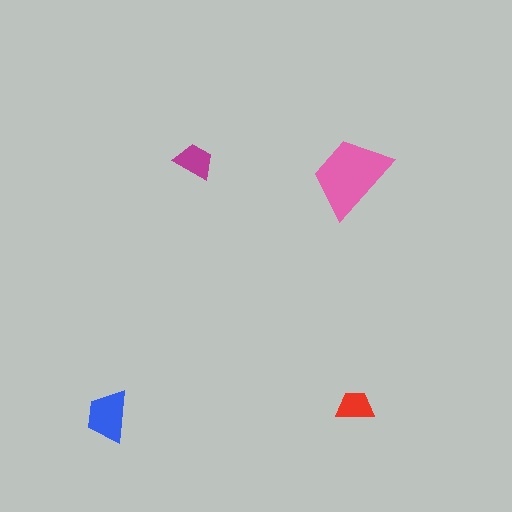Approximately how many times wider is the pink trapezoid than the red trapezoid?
About 2 times wider.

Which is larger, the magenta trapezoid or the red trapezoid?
The magenta one.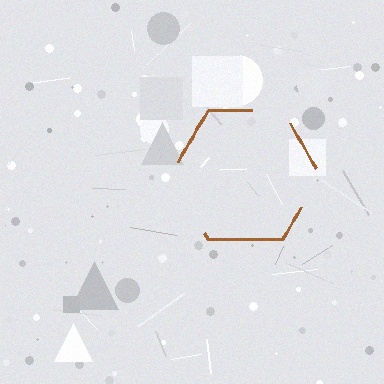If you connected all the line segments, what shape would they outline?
They would outline a hexagon.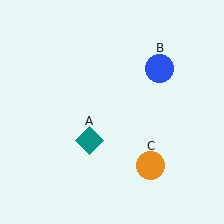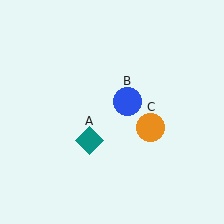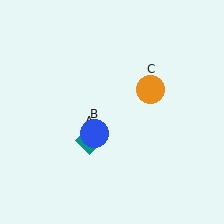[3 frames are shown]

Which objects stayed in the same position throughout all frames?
Teal diamond (object A) remained stationary.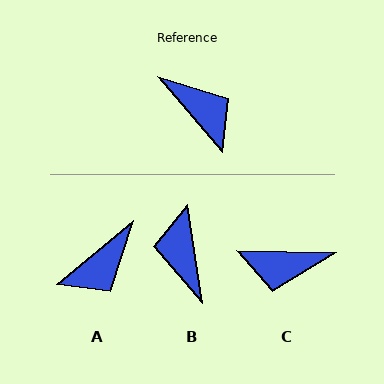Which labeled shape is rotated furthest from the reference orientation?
B, about 148 degrees away.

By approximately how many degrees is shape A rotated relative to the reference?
Approximately 91 degrees clockwise.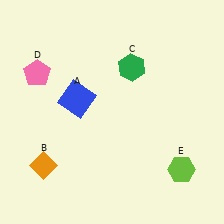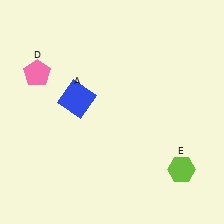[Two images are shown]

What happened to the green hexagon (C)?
The green hexagon (C) was removed in Image 2. It was in the top-right area of Image 1.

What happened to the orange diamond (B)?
The orange diamond (B) was removed in Image 2. It was in the bottom-left area of Image 1.